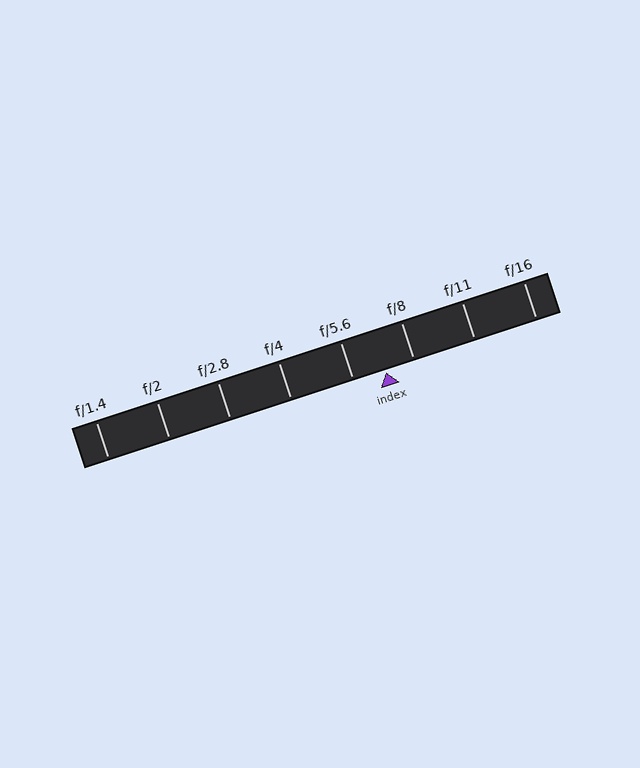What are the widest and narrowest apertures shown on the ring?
The widest aperture shown is f/1.4 and the narrowest is f/16.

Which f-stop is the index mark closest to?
The index mark is closest to f/8.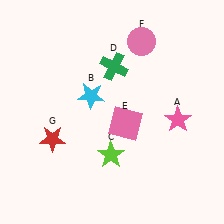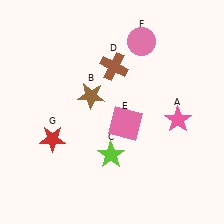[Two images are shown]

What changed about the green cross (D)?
In Image 1, D is green. In Image 2, it changed to brown.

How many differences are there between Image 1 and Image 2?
There are 2 differences between the two images.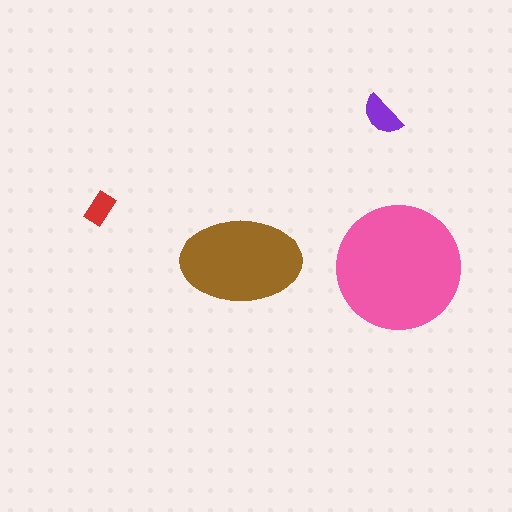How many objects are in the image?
There are 4 objects in the image.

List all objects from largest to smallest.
The pink circle, the brown ellipse, the purple semicircle, the red rectangle.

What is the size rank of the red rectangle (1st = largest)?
4th.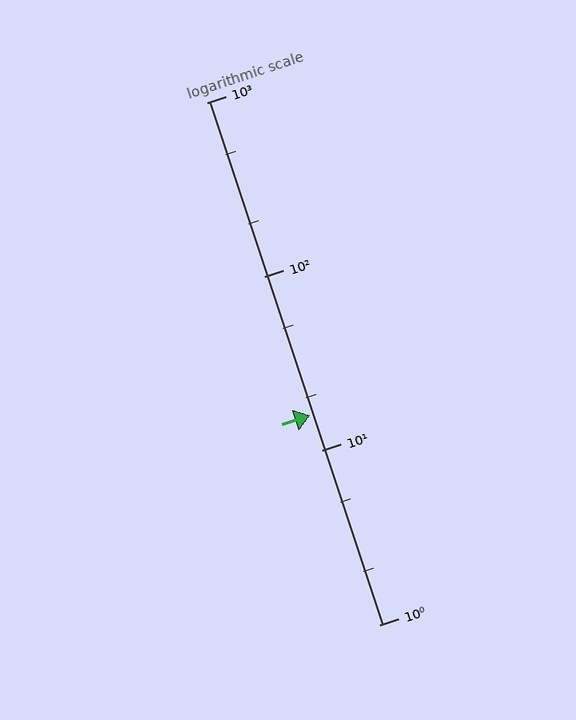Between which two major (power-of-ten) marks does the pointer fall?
The pointer is between 10 and 100.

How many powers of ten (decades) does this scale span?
The scale spans 3 decades, from 1 to 1000.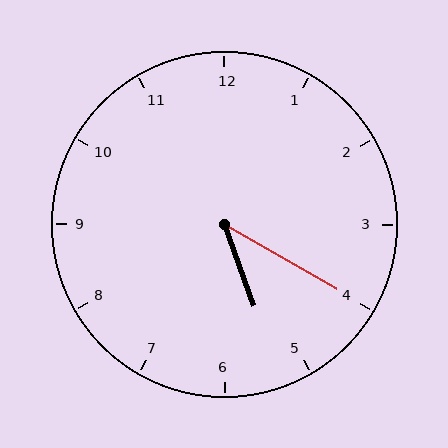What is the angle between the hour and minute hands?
Approximately 40 degrees.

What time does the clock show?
5:20.